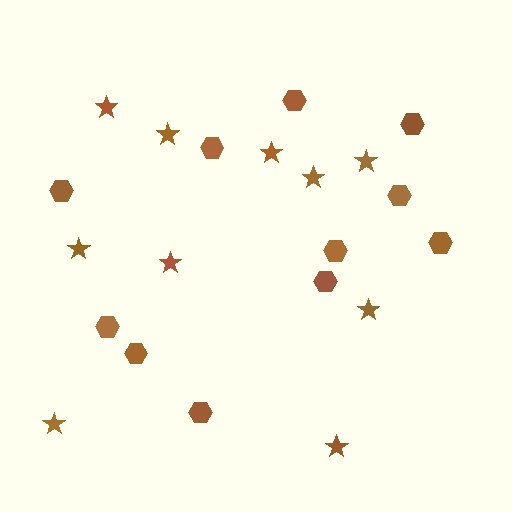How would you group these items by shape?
There are 2 groups: one group of stars (10) and one group of hexagons (11).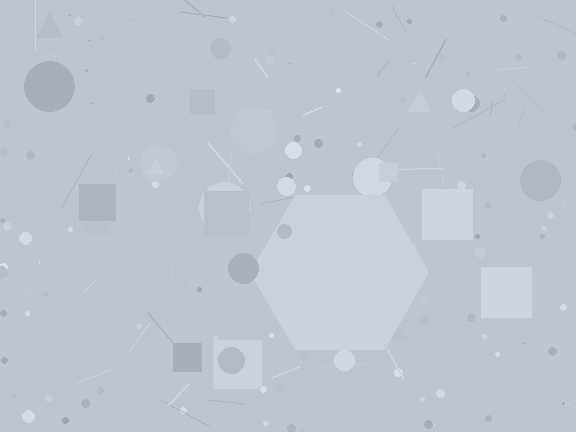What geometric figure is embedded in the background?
A hexagon is embedded in the background.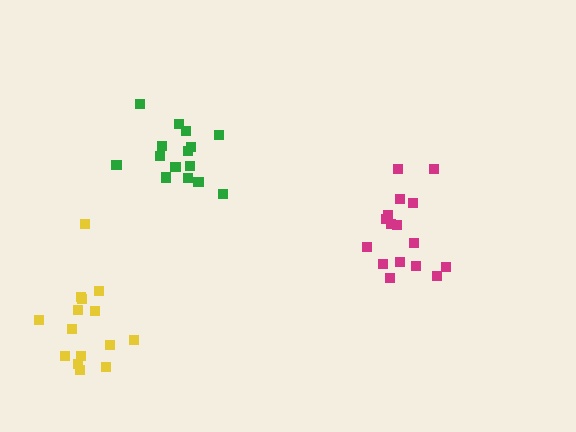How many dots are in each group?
Group 1: 16 dots, Group 2: 15 dots, Group 3: 15 dots (46 total).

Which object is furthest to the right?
The magenta cluster is rightmost.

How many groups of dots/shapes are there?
There are 3 groups.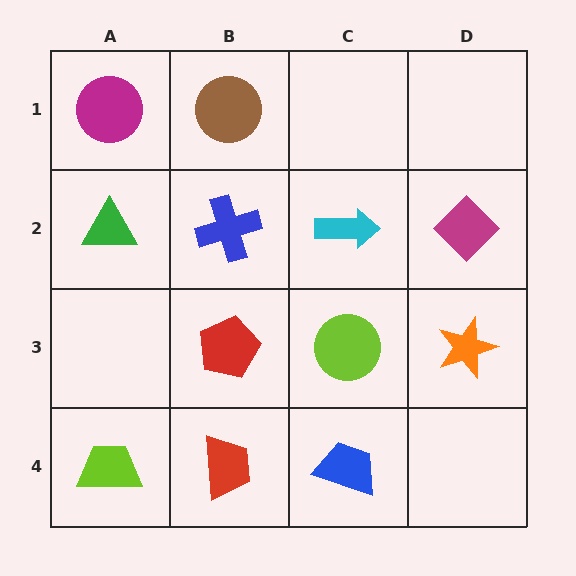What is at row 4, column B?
A red trapezoid.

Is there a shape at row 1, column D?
No, that cell is empty.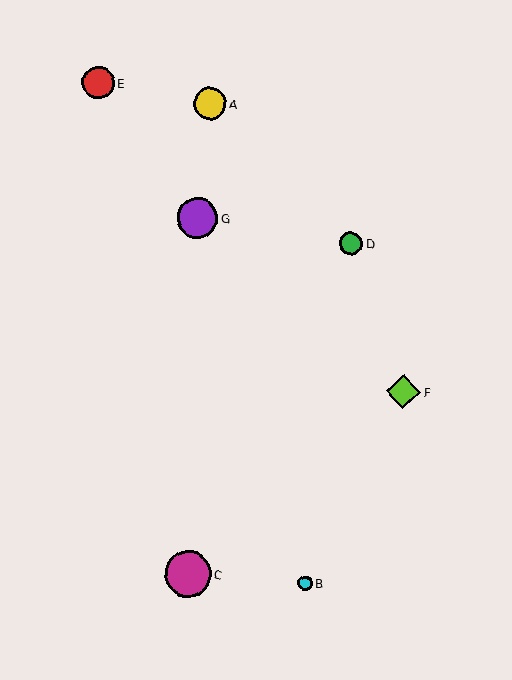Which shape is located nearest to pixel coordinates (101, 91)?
The red circle (labeled E) at (98, 83) is nearest to that location.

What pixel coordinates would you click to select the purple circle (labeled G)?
Click at (197, 218) to select the purple circle G.